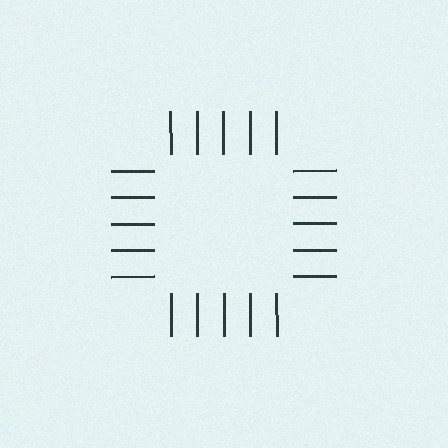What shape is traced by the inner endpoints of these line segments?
An illusory square — the line segments terminate on its edges but no continuous stroke is drawn.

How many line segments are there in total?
20 — 5 along each of the 4 edges.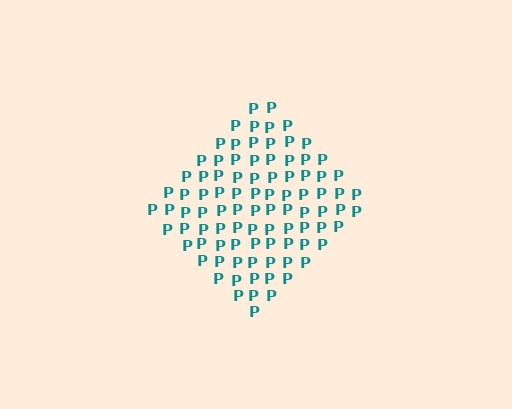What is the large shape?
The large shape is a diamond.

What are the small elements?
The small elements are letter P's.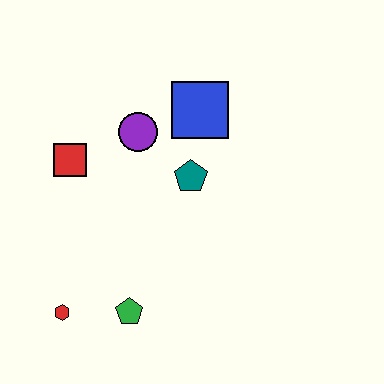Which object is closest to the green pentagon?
The red hexagon is closest to the green pentagon.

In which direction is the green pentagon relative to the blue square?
The green pentagon is below the blue square.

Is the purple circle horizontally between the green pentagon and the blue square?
Yes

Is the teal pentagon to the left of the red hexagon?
No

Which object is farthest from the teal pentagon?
The red hexagon is farthest from the teal pentagon.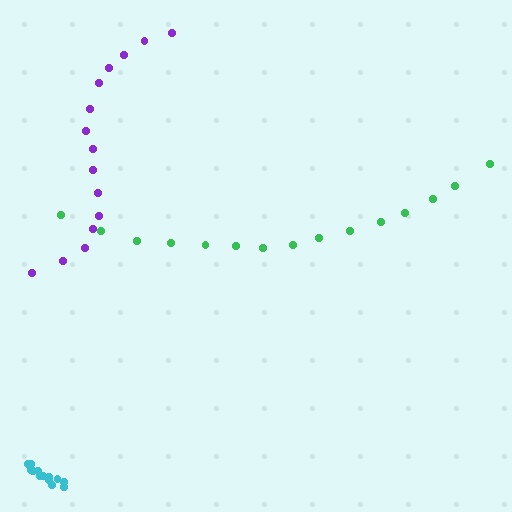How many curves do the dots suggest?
There are 3 distinct paths.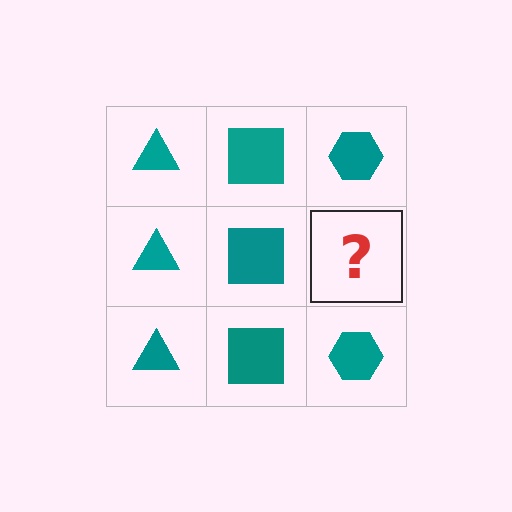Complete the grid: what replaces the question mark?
The question mark should be replaced with a teal hexagon.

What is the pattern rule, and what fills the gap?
The rule is that each column has a consistent shape. The gap should be filled with a teal hexagon.